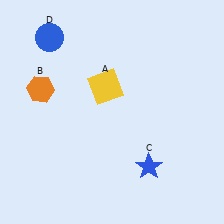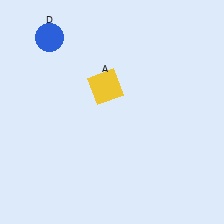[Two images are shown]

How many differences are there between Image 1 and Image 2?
There are 2 differences between the two images.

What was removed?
The blue star (C), the orange hexagon (B) were removed in Image 2.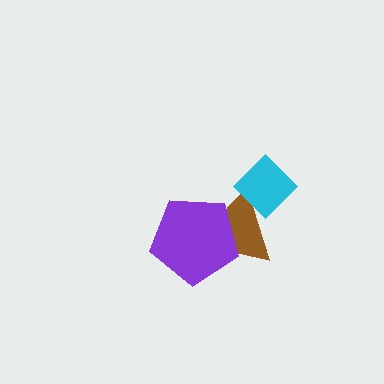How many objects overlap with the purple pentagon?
1 object overlaps with the purple pentagon.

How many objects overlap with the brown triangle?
2 objects overlap with the brown triangle.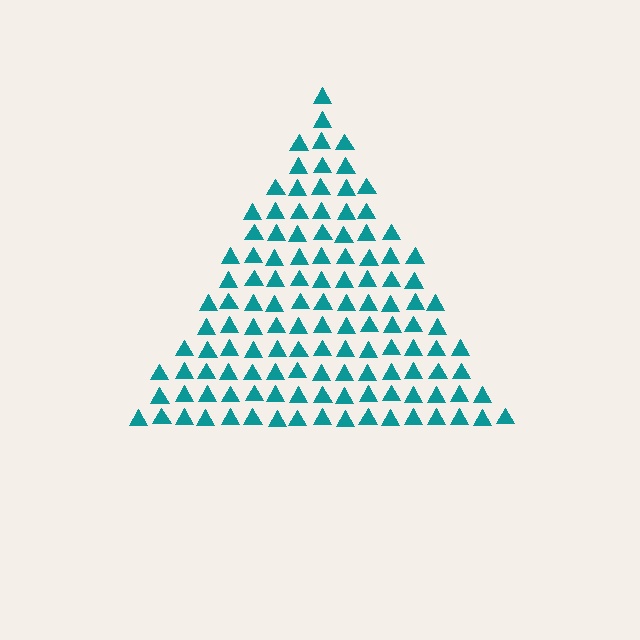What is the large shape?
The large shape is a triangle.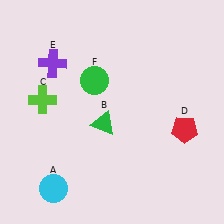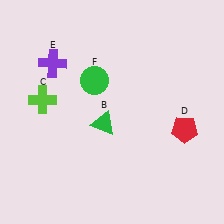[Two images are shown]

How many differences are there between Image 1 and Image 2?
There is 1 difference between the two images.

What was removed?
The cyan circle (A) was removed in Image 2.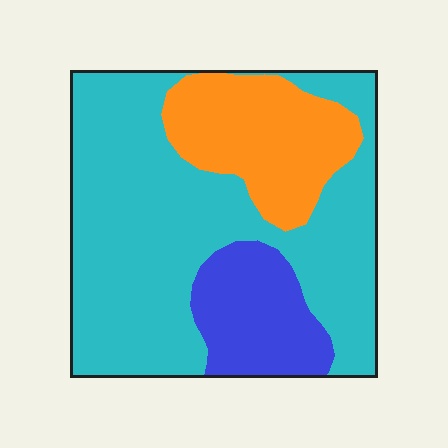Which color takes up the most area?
Cyan, at roughly 65%.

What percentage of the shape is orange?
Orange takes up about one fifth (1/5) of the shape.